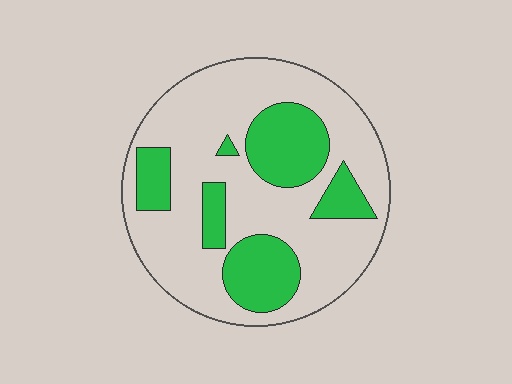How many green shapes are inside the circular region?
6.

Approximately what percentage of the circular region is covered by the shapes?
Approximately 30%.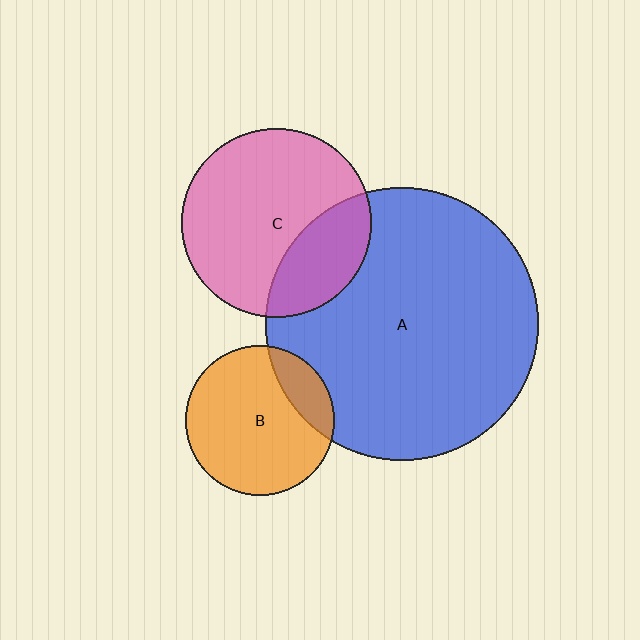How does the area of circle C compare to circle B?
Approximately 1.6 times.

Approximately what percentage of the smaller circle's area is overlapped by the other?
Approximately 30%.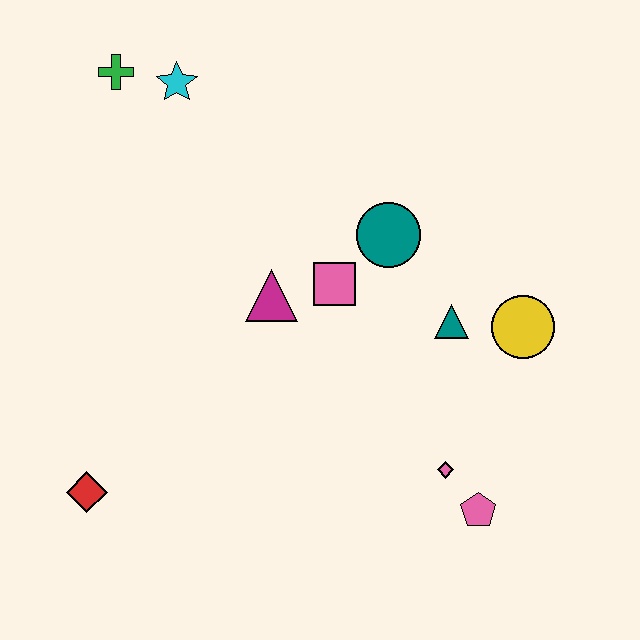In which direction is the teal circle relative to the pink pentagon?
The teal circle is above the pink pentagon.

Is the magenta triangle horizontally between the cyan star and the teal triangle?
Yes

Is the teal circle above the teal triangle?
Yes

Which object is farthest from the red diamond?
The yellow circle is farthest from the red diamond.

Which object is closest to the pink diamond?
The pink pentagon is closest to the pink diamond.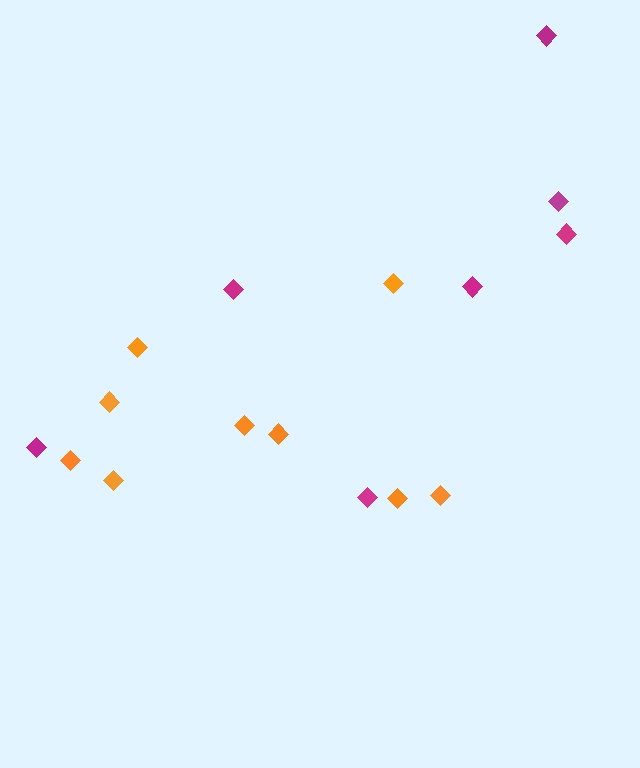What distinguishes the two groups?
There are 2 groups: one group of orange diamonds (9) and one group of magenta diamonds (7).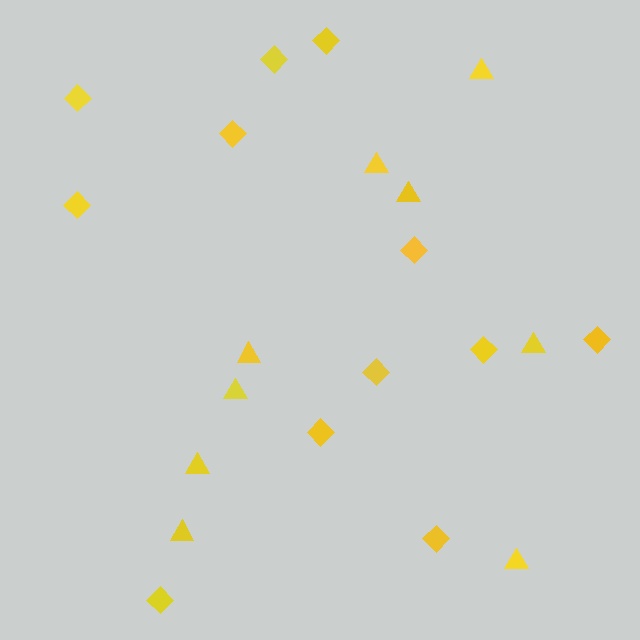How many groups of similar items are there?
There are 2 groups: one group of triangles (9) and one group of diamonds (12).